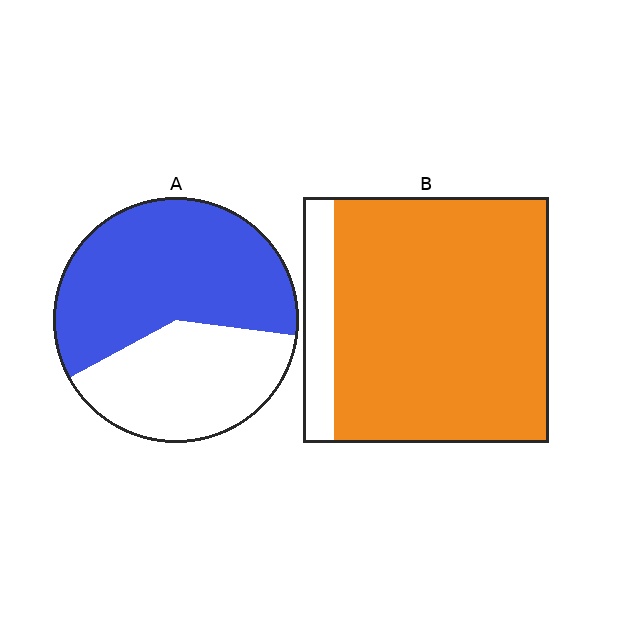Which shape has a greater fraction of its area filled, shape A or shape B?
Shape B.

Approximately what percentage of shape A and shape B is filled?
A is approximately 60% and B is approximately 85%.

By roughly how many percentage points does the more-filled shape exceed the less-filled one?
By roughly 25 percentage points (B over A).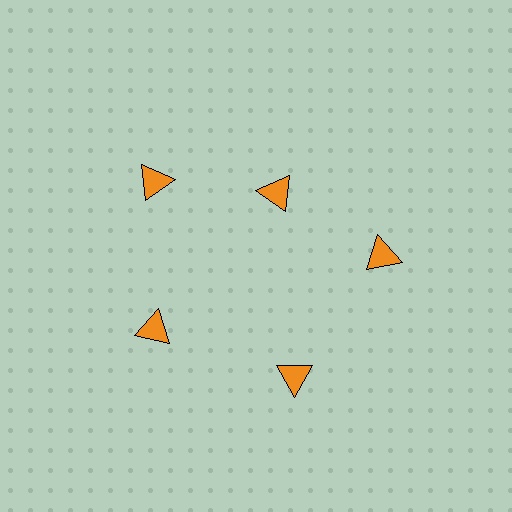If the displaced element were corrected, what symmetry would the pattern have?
It would have 5-fold rotational symmetry — the pattern would map onto itself every 72 degrees.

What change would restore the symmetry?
The symmetry would be restored by moving it outward, back onto the ring so that all 5 triangles sit at equal angles and equal distance from the center.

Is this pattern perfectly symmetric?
No. The 5 orange triangles are arranged in a ring, but one element near the 1 o'clock position is pulled inward toward the center, breaking the 5-fold rotational symmetry.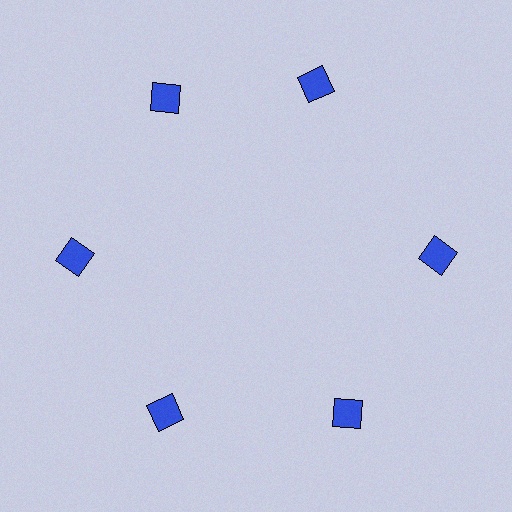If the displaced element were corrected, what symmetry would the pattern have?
It would have 6-fold rotational symmetry — the pattern would map onto itself every 60 degrees.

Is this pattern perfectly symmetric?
No. The 6 blue squares are arranged in a ring, but one element near the 1 o'clock position is rotated out of alignment along the ring, breaking the 6-fold rotational symmetry.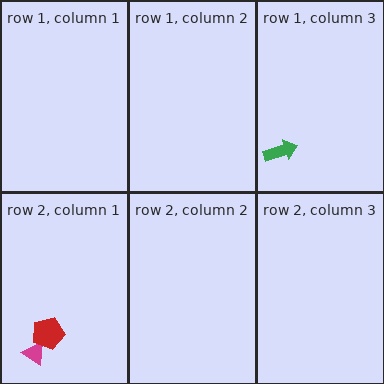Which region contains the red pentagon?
The row 2, column 1 region.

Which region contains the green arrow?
The row 1, column 3 region.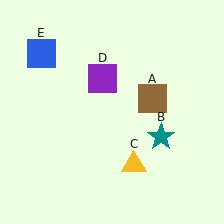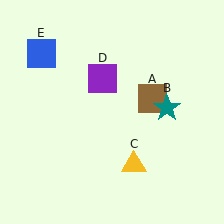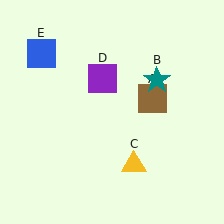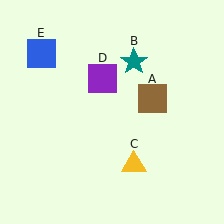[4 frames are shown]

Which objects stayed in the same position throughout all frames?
Brown square (object A) and yellow triangle (object C) and purple square (object D) and blue square (object E) remained stationary.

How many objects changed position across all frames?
1 object changed position: teal star (object B).